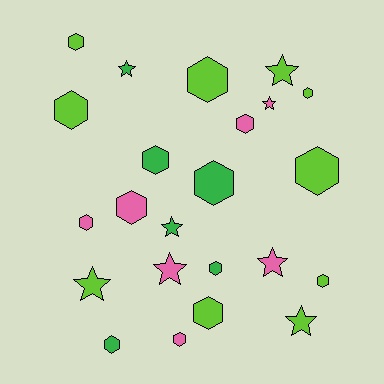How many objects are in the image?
There are 23 objects.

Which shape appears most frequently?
Hexagon, with 15 objects.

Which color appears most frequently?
Lime, with 10 objects.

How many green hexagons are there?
There are 4 green hexagons.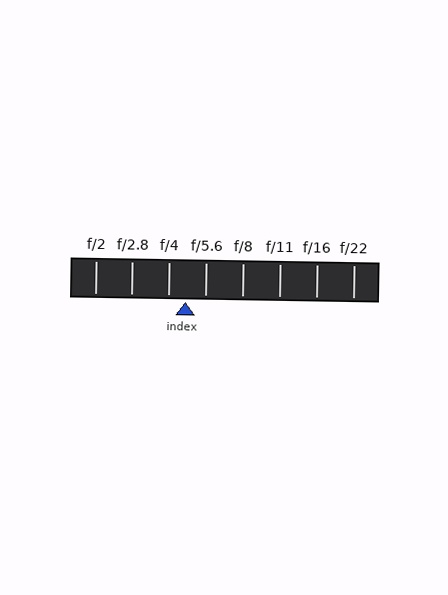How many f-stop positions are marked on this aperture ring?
There are 8 f-stop positions marked.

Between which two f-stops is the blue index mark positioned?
The index mark is between f/4 and f/5.6.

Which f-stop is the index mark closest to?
The index mark is closest to f/4.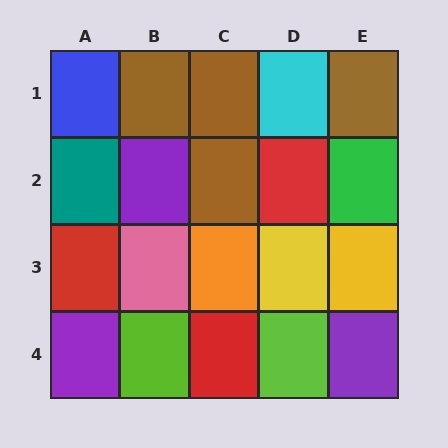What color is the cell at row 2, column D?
Red.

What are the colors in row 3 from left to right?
Red, pink, orange, yellow, yellow.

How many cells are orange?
1 cell is orange.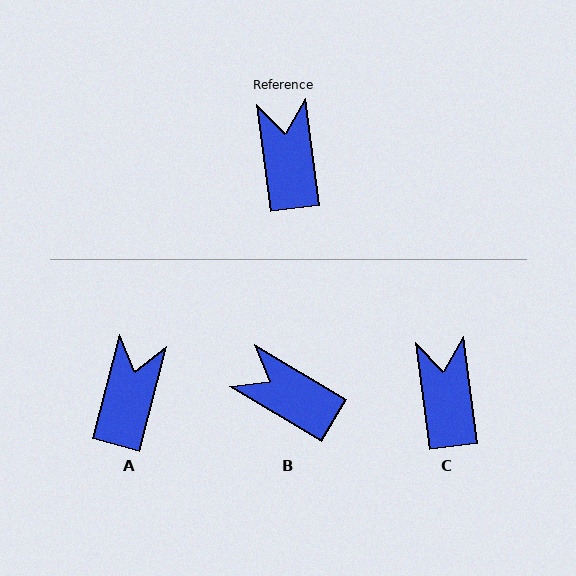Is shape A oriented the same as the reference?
No, it is off by about 22 degrees.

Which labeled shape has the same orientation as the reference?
C.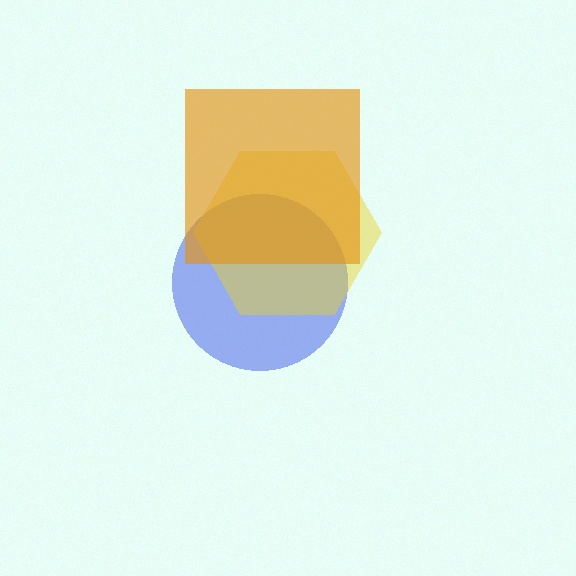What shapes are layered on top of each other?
The layered shapes are: a blue circle, a yellow hexagon, an orange square.